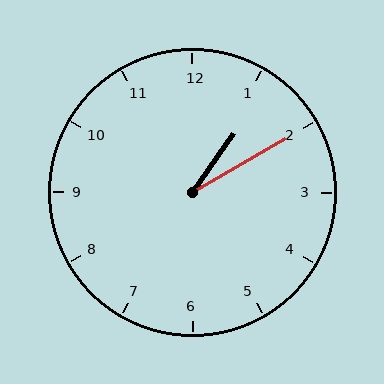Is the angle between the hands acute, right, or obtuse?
It is acute.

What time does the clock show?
1:10.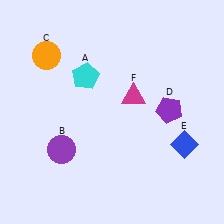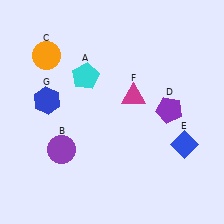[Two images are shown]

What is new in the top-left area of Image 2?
A blue hexagon (G) was added in the top-left area of Image 2.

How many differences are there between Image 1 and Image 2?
There is 1 difference between the two images.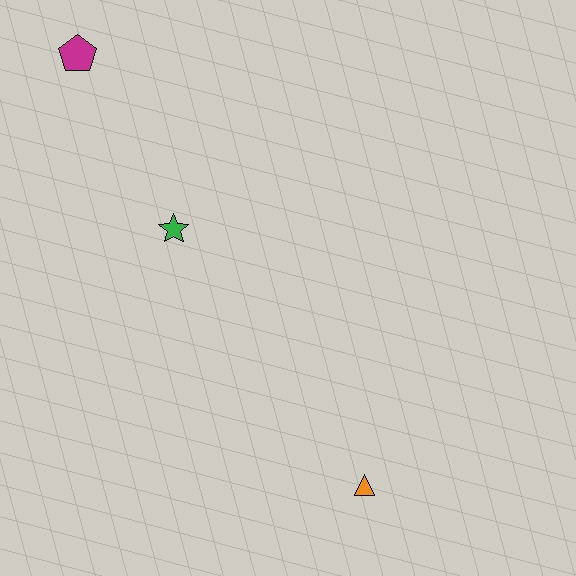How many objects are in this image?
There are 3 objects.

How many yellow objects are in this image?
There are no yellow objects.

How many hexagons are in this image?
There are no hexagons.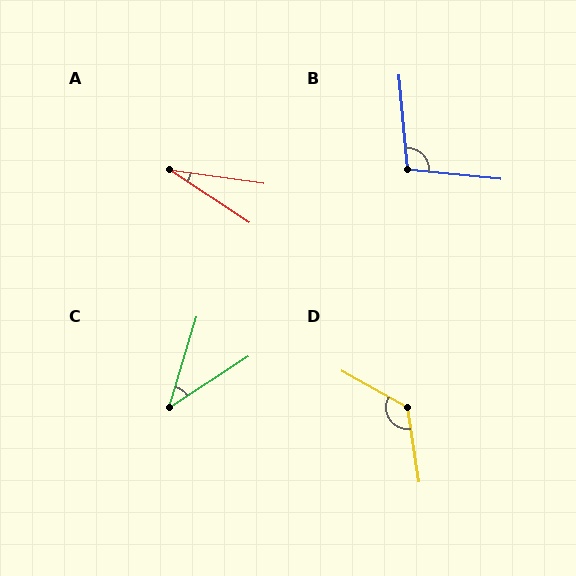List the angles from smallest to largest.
A (25°), C (40°), B (101°), D (128°).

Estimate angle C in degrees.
Approximately 40 degrees.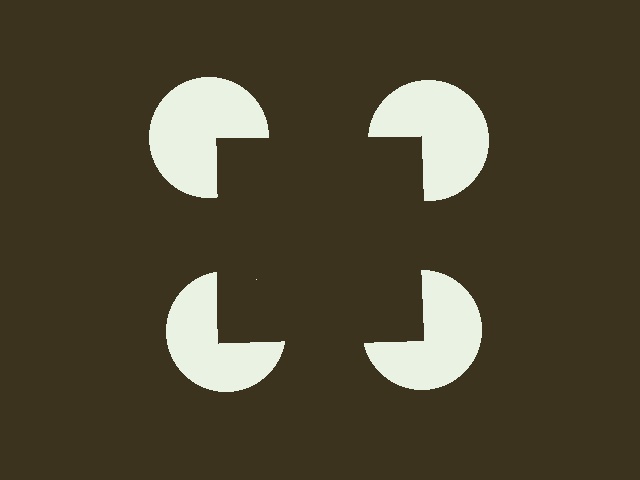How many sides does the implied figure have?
4 sides.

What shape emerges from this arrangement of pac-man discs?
An illusory square — its edges are inferred from the aligned wedge cuts in the pac-man discs, not physically drawn.